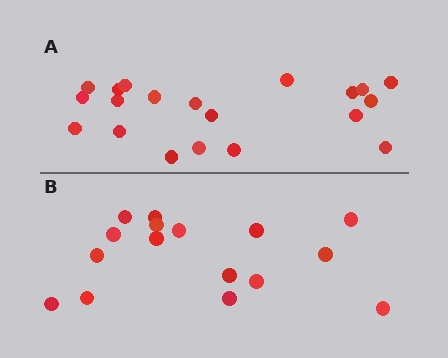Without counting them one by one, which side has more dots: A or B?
Region A (the top region) has more dots.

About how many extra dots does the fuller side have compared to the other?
Region A has about 4 more dots than region B.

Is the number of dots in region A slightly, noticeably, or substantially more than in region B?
Region A has noticeably more, but not dramatically so. The ratio is roughly 1.2 to 1.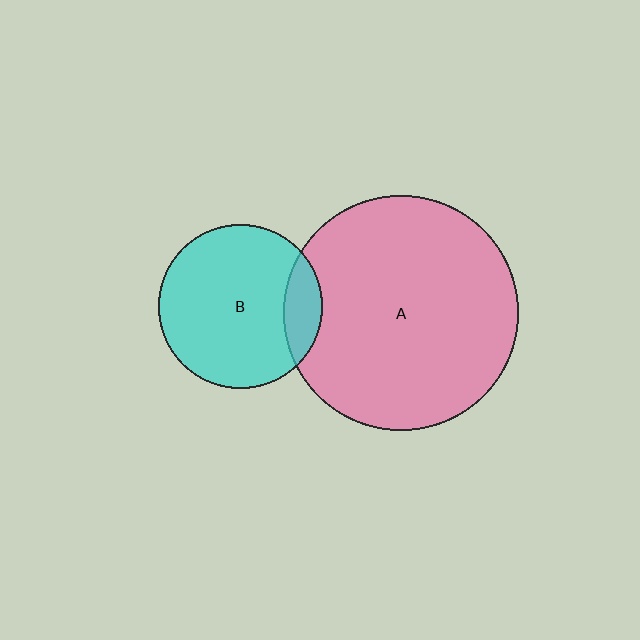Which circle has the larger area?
Circle A (pink).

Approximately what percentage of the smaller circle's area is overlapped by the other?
Approximately 15%.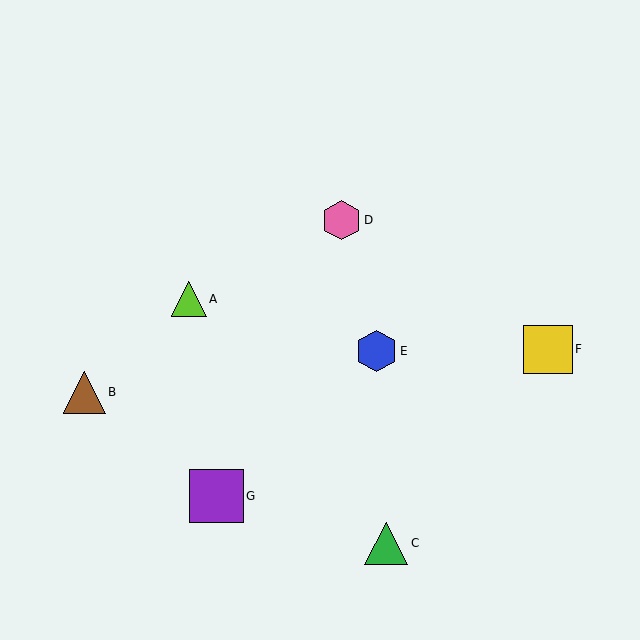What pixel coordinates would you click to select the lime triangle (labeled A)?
Click at (189, 299) to select the lime triangle A.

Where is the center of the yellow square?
The center of the yellow square is at (548, 349).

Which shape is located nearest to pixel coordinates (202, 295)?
The lime triangle (labeled A) at (189, 299) is nearest to that location.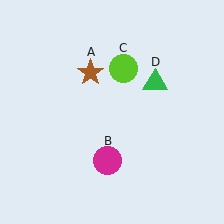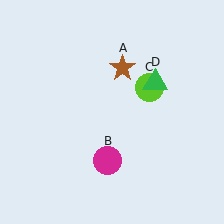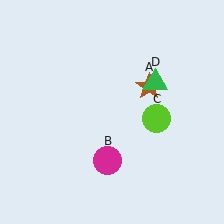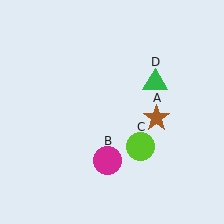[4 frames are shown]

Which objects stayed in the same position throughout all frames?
Magenta circle (object B) and green triangle (object D) remained stationary.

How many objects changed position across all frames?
2 objects changed position: brown star (object A), lime circle (object C).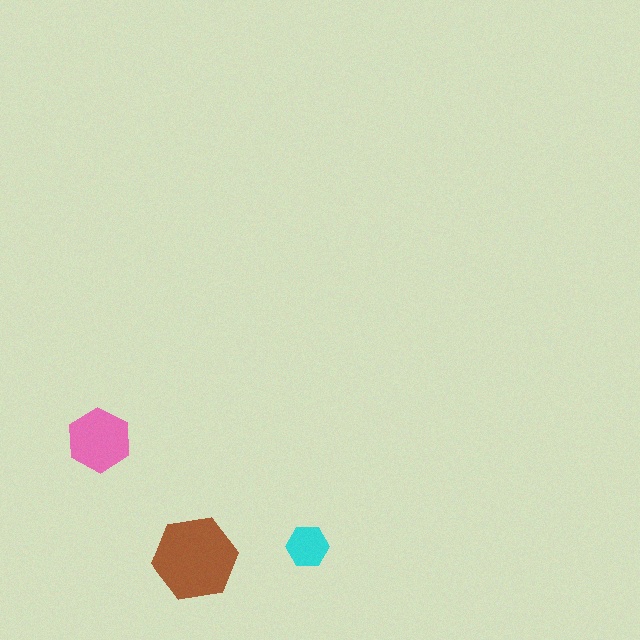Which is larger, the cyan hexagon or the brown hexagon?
The brown one.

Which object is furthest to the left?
The pink hexagon is leftmost.